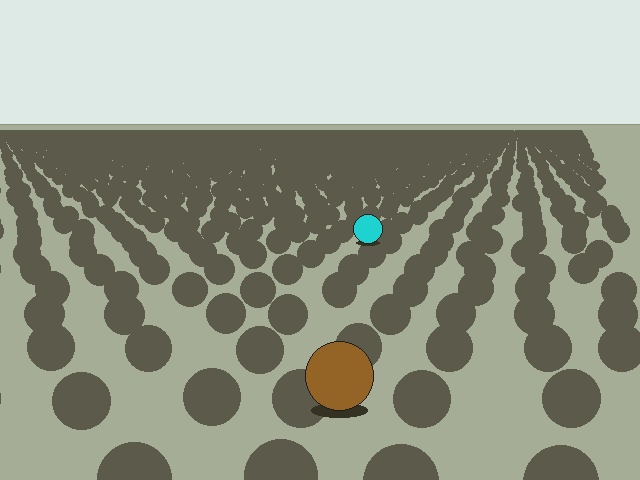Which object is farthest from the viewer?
The cyan circle is farthest from the viewer. It appears smaller and the ground texture around it is denser.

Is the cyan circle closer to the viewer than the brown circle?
No. The brown circle is closer — you can tell from the texture gradient: the ground texture is coarser near it.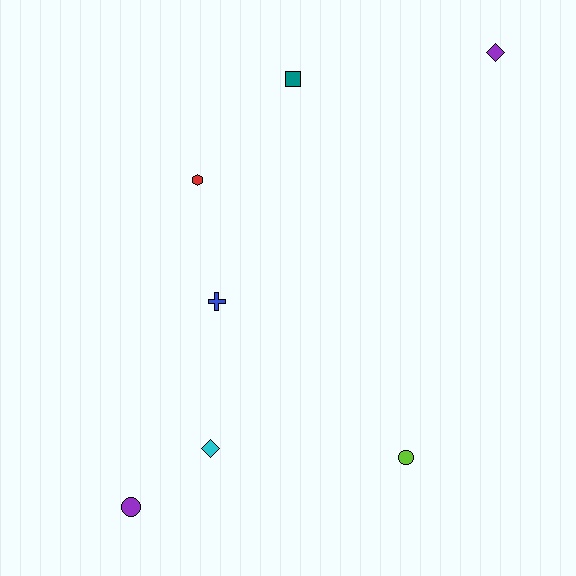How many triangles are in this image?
There are no triangles.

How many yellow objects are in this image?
There are no yellow objects.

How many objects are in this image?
There are 7 objects.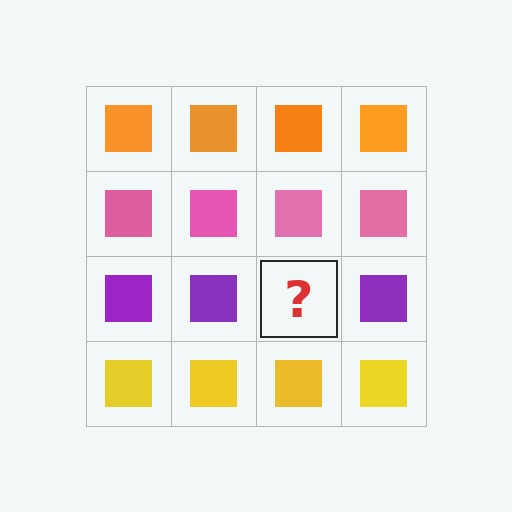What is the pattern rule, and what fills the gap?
The rule is that each row has a consistent color. The gap should be filled with a purple square.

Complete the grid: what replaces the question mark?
The question mark should be replaced with a purple square.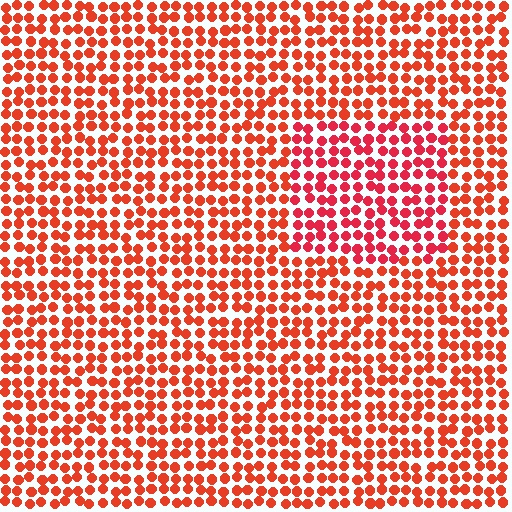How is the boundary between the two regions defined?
The boundary is defined purely by a slight shift in hue (about 19 degrees). Spacing, size, and orientation are identical on both sides.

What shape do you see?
I see a rectangle.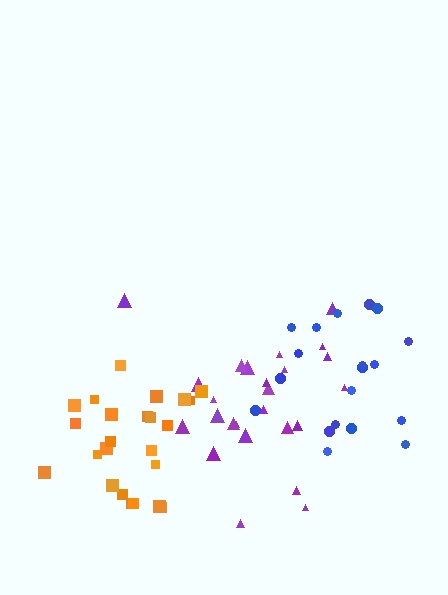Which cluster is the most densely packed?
Orange.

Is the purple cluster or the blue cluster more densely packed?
Blue.